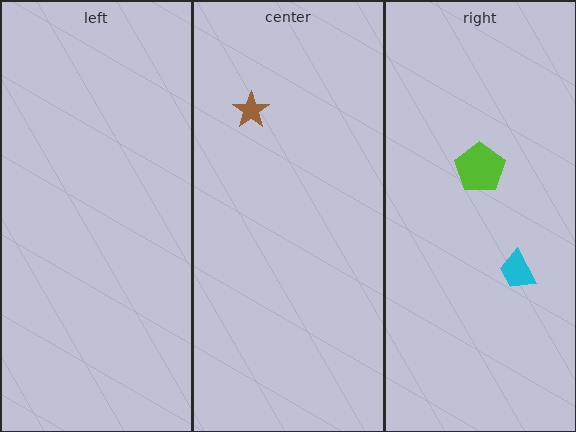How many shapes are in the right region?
2.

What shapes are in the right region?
The cyan trapezoid, the lime pentagon.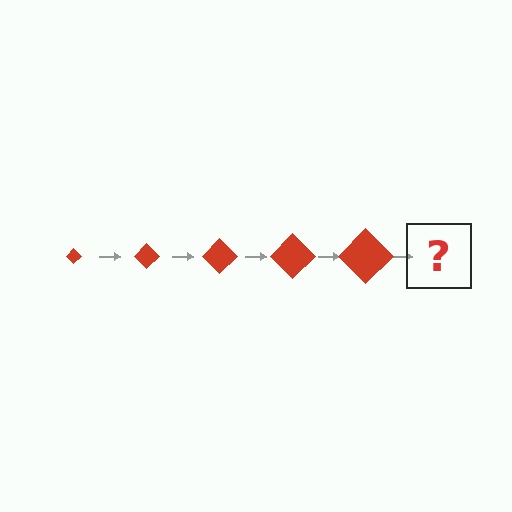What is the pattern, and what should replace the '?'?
The pattern is that the diamond gets progressively larger each step. The '?' should be a red diamond, larger than the previous one.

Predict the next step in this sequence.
The next step is a red diamond, larger than the previous one.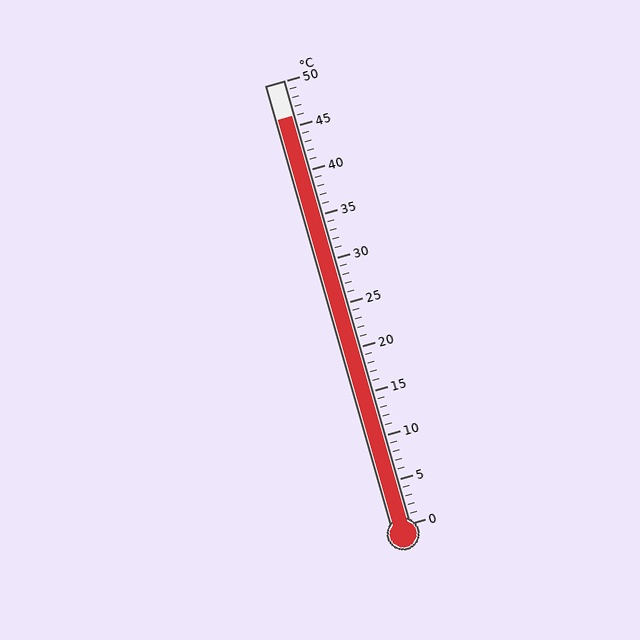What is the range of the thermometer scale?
The thermometer scale ranges from 0°C to 50°C.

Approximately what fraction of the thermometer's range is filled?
The thermometer is filled to approximately 90% of its range.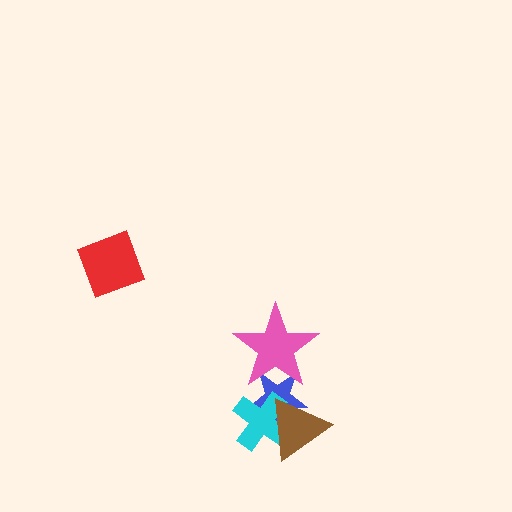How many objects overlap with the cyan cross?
2 objects overlap with the cyan cross.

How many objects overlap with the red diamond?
0 objects overlap with the red diamond.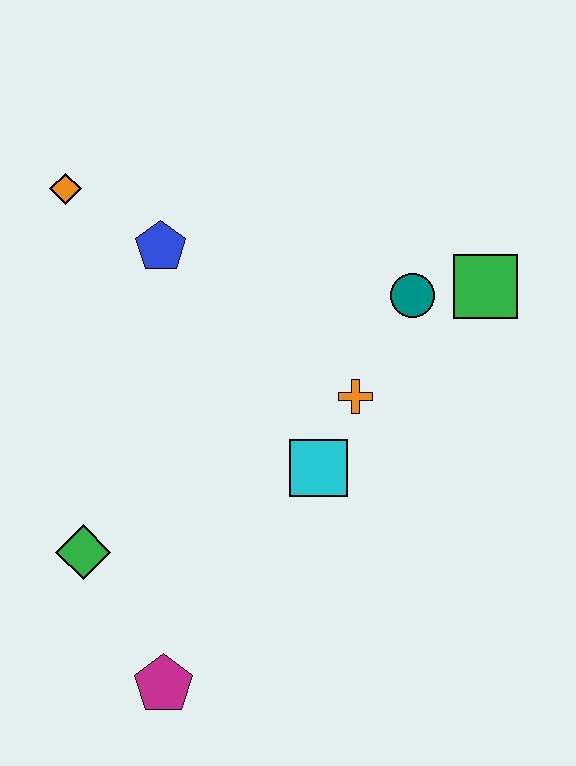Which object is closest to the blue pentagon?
The orange diamond is closest to the blue pentagon.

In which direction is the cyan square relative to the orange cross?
The cyan square is below the orange cross.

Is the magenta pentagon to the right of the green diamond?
Yes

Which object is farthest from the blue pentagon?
The magenta pentagon is farthest from the blue pentagon.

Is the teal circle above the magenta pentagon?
Yes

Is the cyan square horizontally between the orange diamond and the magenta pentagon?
No